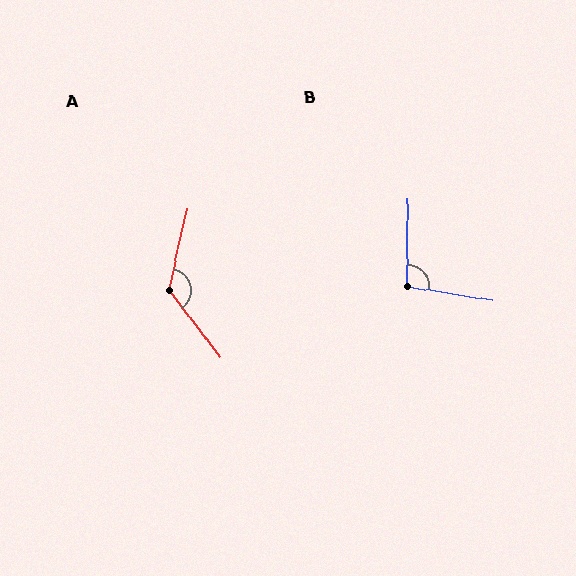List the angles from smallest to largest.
B (99°), A (131°).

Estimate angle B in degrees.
Approximately 99 degrees.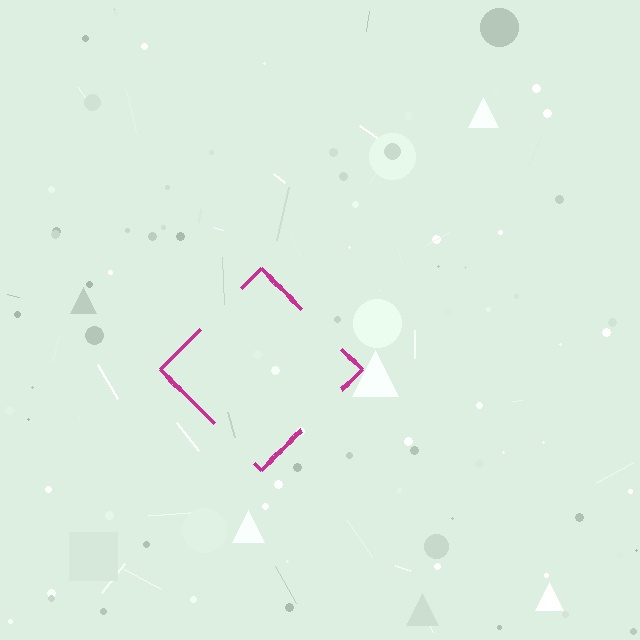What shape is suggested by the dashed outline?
The dashed outline suggests a diamond.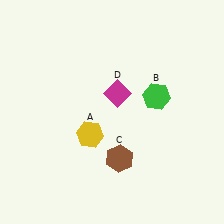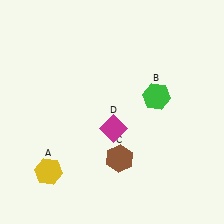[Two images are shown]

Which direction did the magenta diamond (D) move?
The magenta diamond (D) moved down.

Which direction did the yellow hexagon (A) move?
The yellow hexagon (A) moved left.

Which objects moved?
The objects that moved are: the yellow hexagon (A), the magenta diamond (D).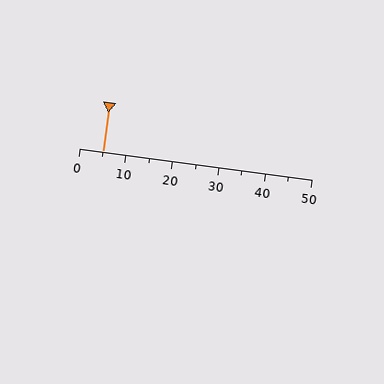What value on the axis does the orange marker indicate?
The marker indicates approximately 5.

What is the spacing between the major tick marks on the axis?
The major ticks are spaced 10 apart.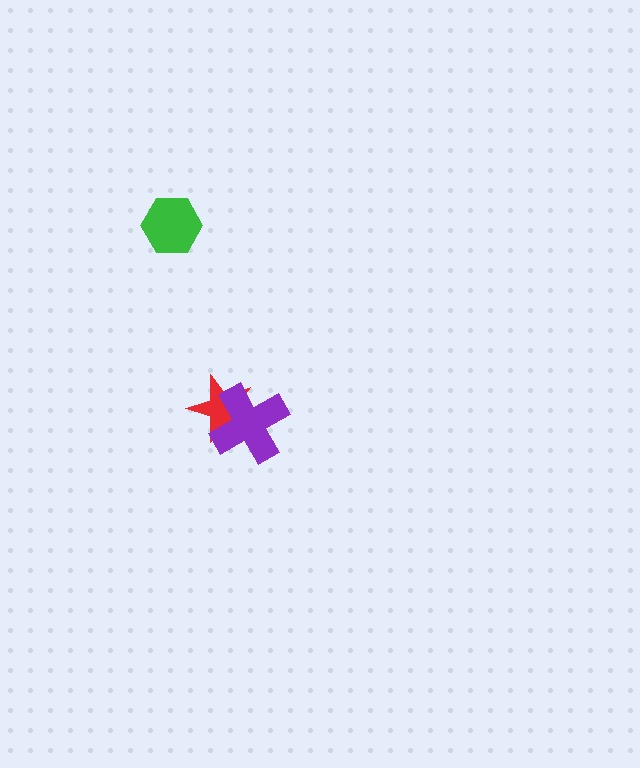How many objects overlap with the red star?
1 object overlaps with the red star.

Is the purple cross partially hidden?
No, no other shape covers it.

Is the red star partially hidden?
Yes, it is partially covered by another shape.